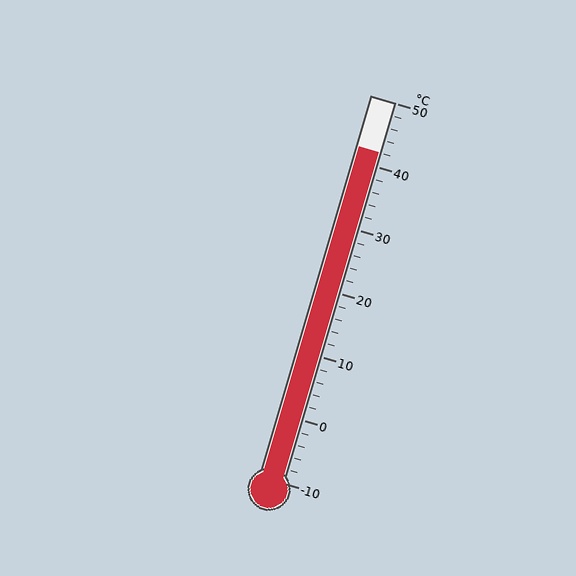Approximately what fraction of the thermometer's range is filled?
The thermometer is filled to approximately 85% of its range.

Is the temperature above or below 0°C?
The temperature is above 0°C.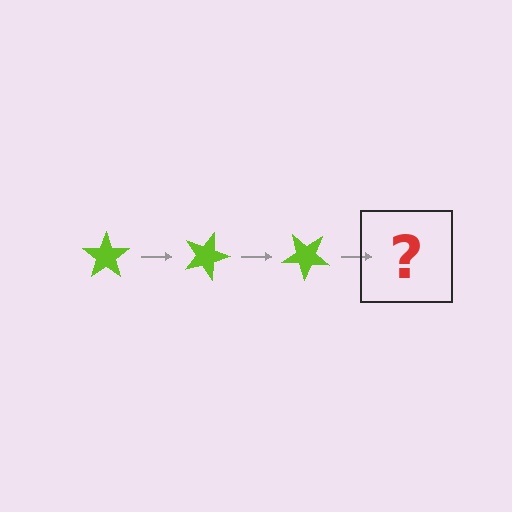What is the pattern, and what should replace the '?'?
The pattern is that the star rotates 20 degrees each step. The '?' should be a lime star rotated 60 degrees.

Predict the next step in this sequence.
The next step is a lime star rotated 60 degrees.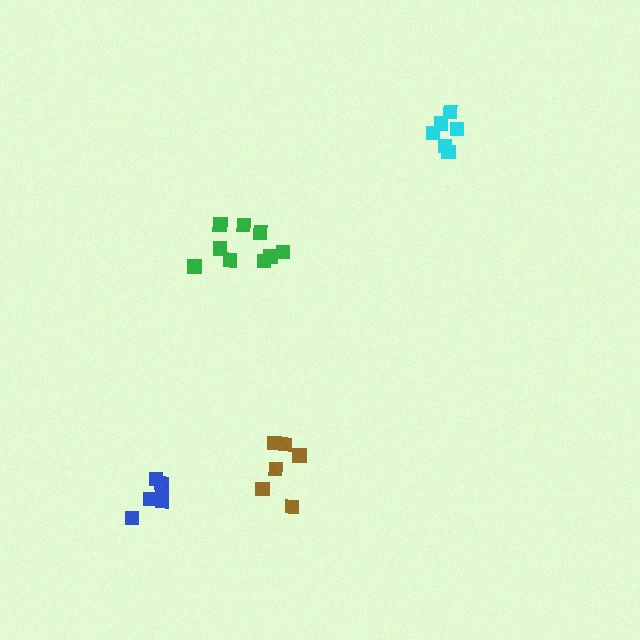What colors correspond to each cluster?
The clusters are colored: green, blue, brown, cyan.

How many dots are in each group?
Group 1: 9 dots, Group 2: 6 dots, Group 3: 6 dots, Group 4: 6 dots (27 total).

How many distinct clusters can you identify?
There are 4 distinct clusters.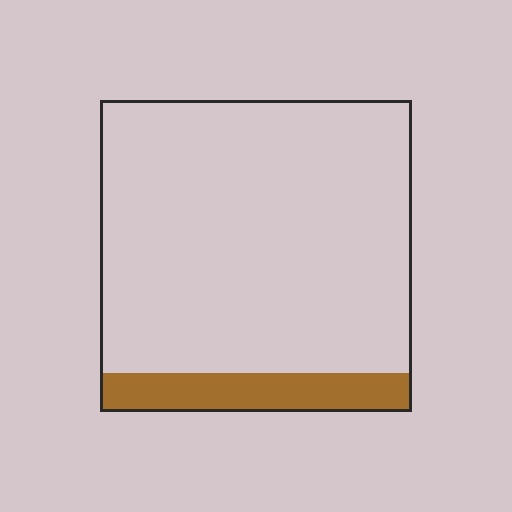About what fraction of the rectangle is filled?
About one eighth (1/8).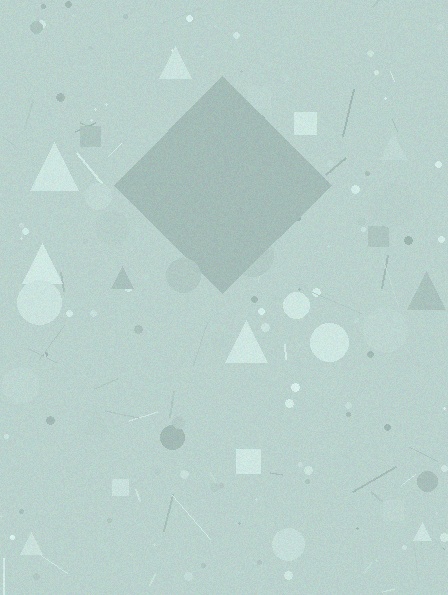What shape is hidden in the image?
A diamond is hidden in the image.